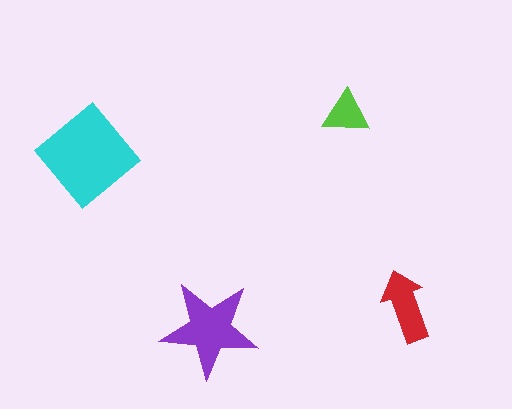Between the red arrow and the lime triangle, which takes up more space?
The red arrow.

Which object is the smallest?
The lime triangle.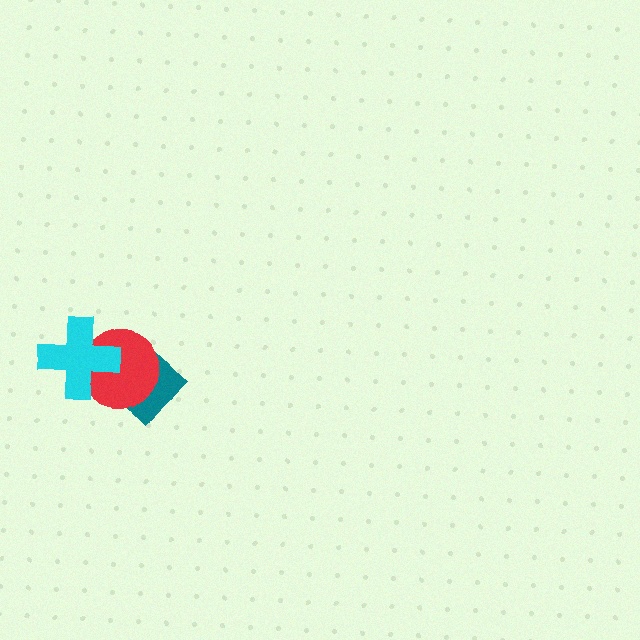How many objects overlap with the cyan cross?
2 objects overlap with the cyan cross.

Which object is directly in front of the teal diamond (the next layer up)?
The red circle is directly in front of the teal diamond.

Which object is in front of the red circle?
The cyan cross is in front of the red circle.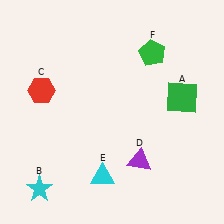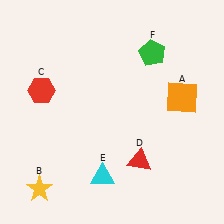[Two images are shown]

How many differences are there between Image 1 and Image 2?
There are 3 differences between the two images.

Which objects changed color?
A changed from green to orange. B changed from cyan to yellow. D changed from purple to red.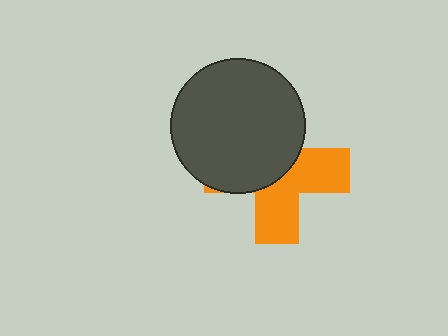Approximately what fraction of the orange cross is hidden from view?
Roughly 53% of the orange cross is hidden behind the dark gray circle.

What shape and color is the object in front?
The object in front is a dark gray circle.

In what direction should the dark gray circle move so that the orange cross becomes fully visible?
The dark gray circle should move toward the upper-left. That is the shortest direction to clear the overlap and leave the orange cross fully visible.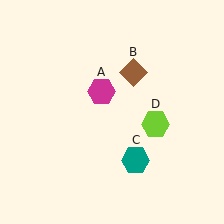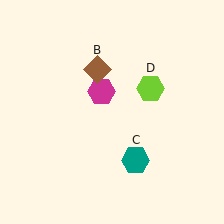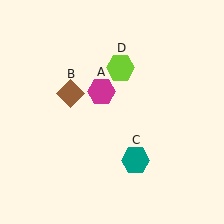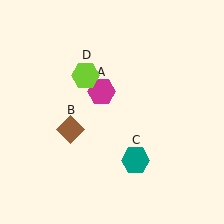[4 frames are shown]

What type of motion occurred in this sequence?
The brown diamond (object B), lime hexagon (object D) rotated counterclockwise around the center of the scene.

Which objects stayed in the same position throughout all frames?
Magenta hexagon (object A) and teal hexagon (object C) remained stationary.